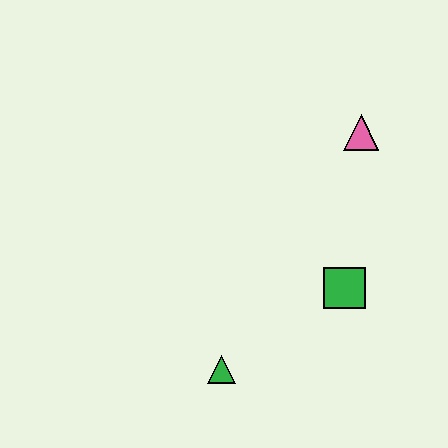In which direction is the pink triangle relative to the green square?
The pink triangle is above the green square.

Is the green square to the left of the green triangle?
No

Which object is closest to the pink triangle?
The green square is closest to the pink triangle.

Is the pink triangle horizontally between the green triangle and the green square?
No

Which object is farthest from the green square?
The pink triangle is farthest from the green square.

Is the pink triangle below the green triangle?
No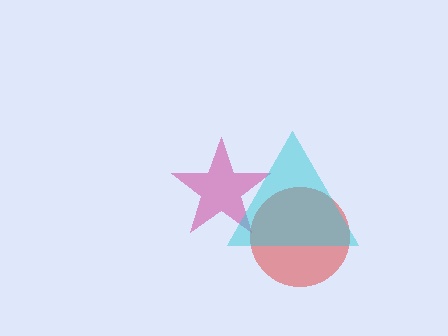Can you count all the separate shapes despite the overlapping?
Yes, there are 3 separate shapes.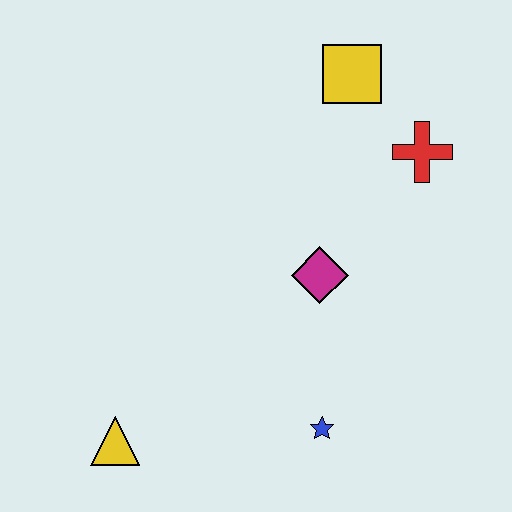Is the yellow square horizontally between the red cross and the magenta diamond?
Yes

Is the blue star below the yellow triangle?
No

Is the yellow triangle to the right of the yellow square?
No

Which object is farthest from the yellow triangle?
The yellow square is farthest from the yellow triangle.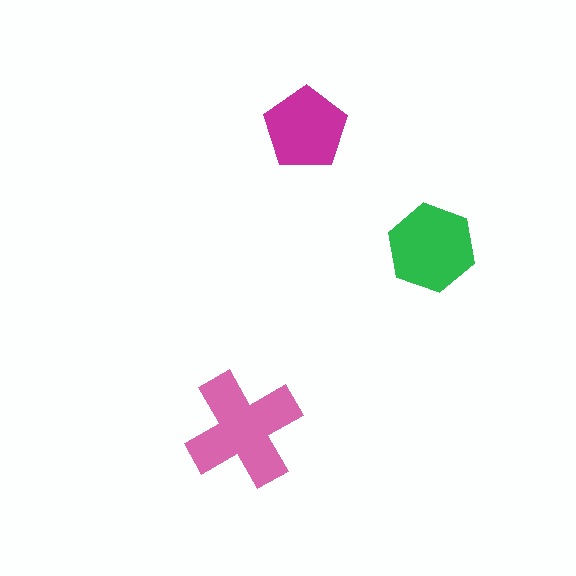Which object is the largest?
The pink cross.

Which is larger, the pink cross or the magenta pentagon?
The pink cross.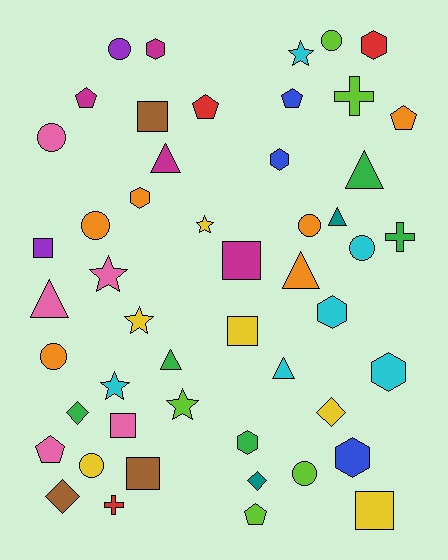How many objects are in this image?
There are 50 objects.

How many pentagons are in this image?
There are 6 pentagons.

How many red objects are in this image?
There are 3 red objects.